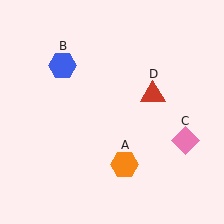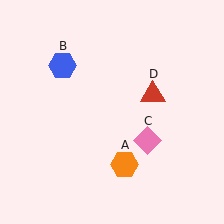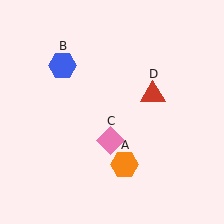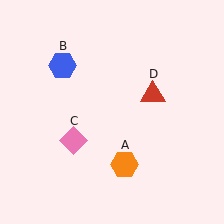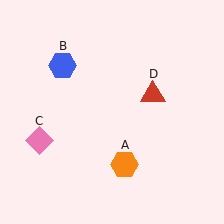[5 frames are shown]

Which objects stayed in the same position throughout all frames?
Orange hexagon (object A) and blue hexagon (object B) and red triangle (object D) remained stationary.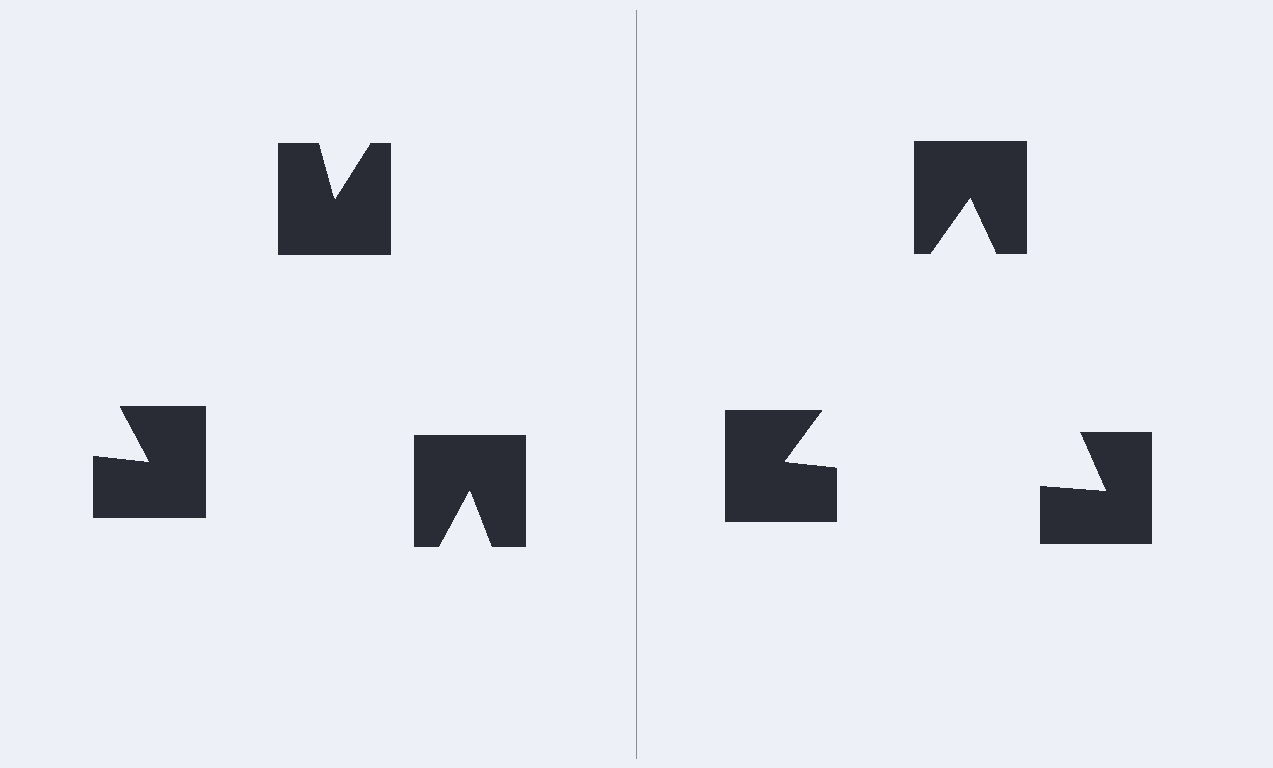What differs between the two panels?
The notched squares are positioned identically on both sides; only the wedge orientations differ. On the right they align to a triangle; on the left they are misaligned.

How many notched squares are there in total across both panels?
6 — 3 on each side.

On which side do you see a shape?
An illusory triangle appears on the right side. On the left side the wedge cuts are rotated, so no coherent shape forms.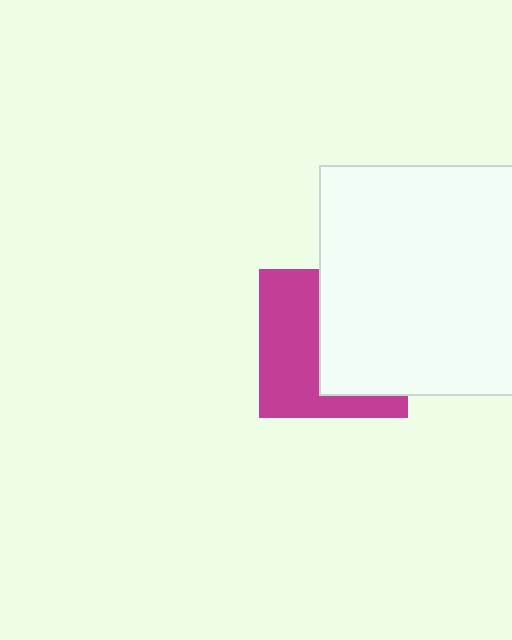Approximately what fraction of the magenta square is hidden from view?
Roughly 51% of the magenta square is hidden behind the white square.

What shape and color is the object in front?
The object in front is a white square.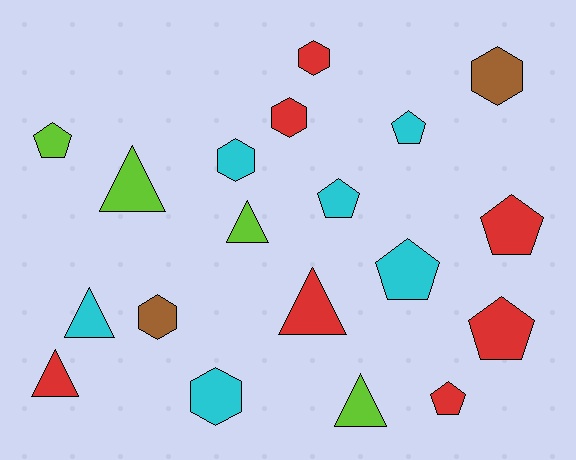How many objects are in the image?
There are 19 objects.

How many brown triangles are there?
There are no brown triangles.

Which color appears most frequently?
Red, with 7 objects.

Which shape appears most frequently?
Pentagon, with 7 objects.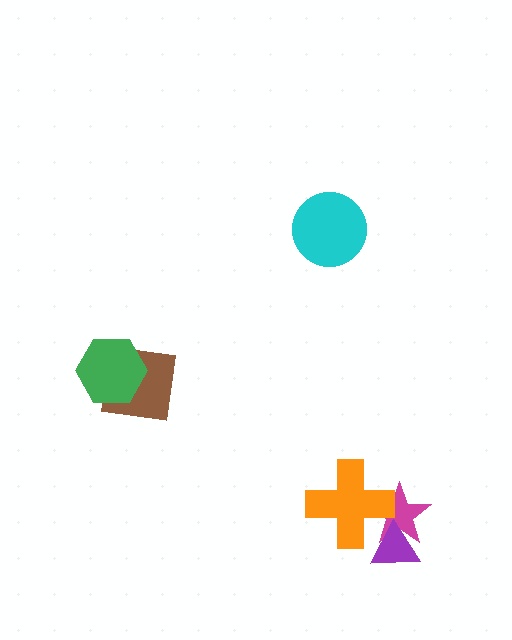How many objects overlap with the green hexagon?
1 object overlaps with the green hexagon.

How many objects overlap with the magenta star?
2 objects overlap with the magenta star.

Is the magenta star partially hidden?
Yes, it is partially covered by another shape.